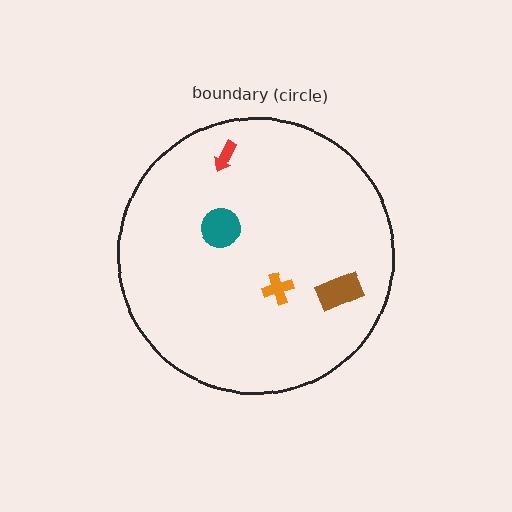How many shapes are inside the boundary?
4 inside, 0 outside.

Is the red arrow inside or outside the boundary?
Inside.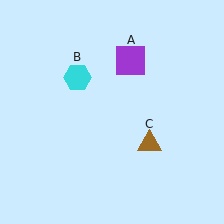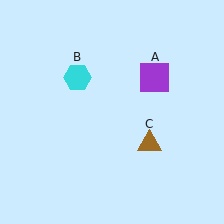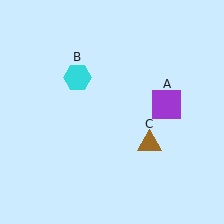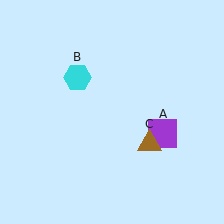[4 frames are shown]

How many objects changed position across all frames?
1 object changed position: purple square (object A).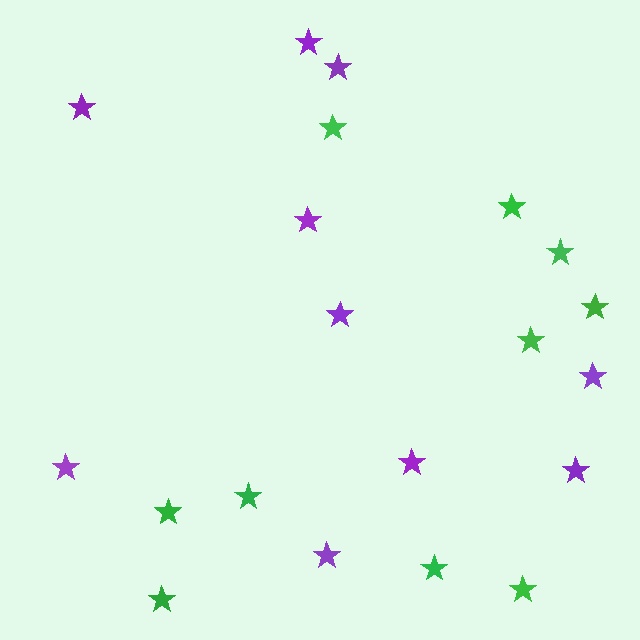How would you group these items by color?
There are 2 groups: one group of green stars (10) and one group of purple stars (10).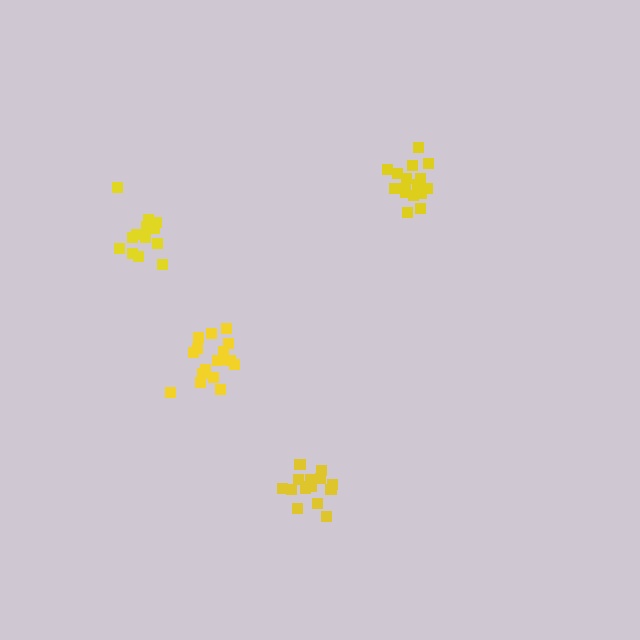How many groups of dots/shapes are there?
There are 4 groups.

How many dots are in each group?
Group 1: 17 dots, Group 2: 16 dots, Group 3: 13 dots, Group 4: 15 dots (61 total).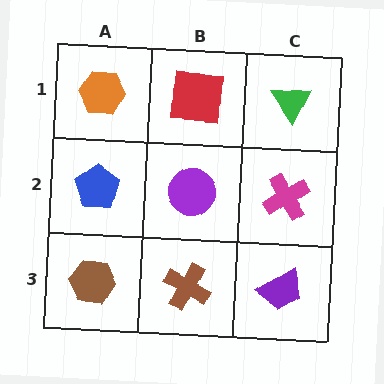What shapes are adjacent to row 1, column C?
A magenta cross (row 2, column C), a red square (row 1, column B).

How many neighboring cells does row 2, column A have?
3.